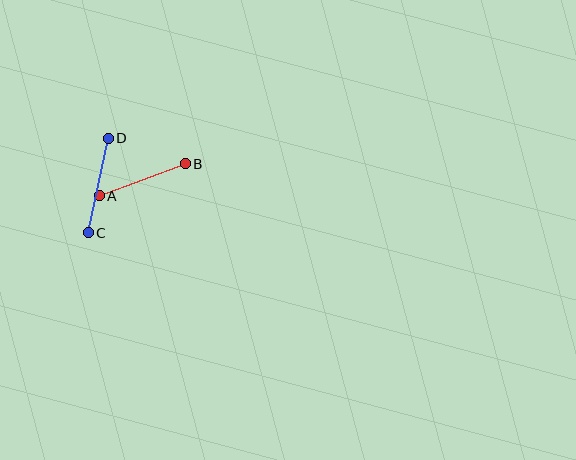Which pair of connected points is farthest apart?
Points C and D are farthest apart.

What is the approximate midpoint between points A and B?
The midpoint is at approximately (142, 180) pixels.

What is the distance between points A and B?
The distance is approximately 92 pixels.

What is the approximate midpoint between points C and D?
The midpoint is at approximately (98, 186) pixels.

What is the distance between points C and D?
The distance is approximately 97 pixels.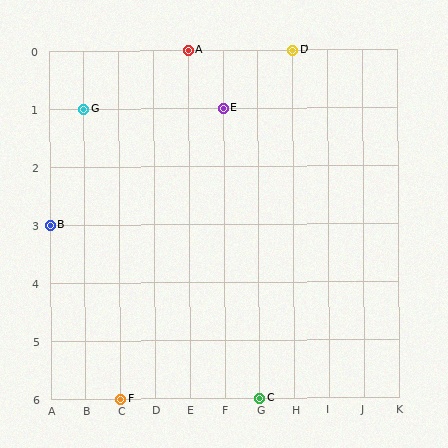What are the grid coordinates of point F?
Point F is at grid coordinates (C, 6).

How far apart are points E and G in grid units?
Points E and G are 4 columns apart.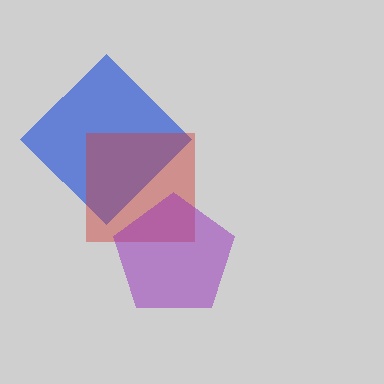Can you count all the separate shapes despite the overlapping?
Yes, there are 3 separate shapes.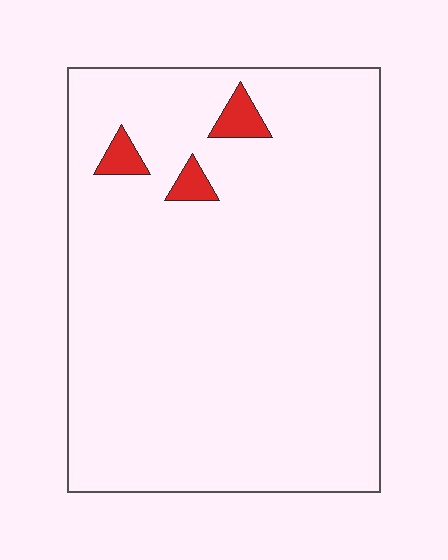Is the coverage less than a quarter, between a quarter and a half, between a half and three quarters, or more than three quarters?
Less than a quarter.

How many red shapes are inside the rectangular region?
3.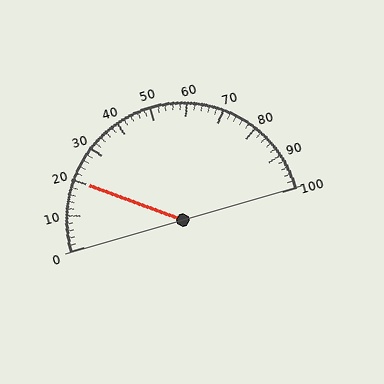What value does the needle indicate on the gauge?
The needle indicates approximately 20.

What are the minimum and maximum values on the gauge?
The gauge ranges from 0 to 100.